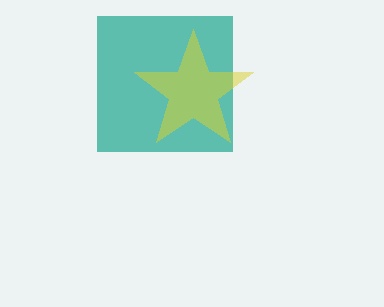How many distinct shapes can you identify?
There are 2 distinct shapes: a teal square, a yellow star.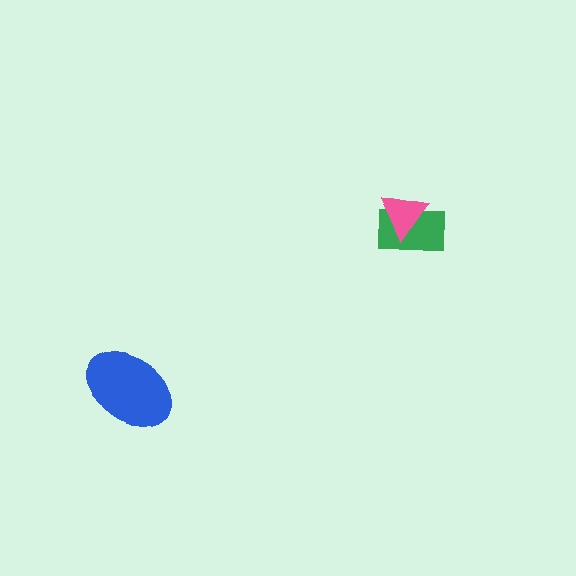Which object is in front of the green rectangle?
The pink triangle is in front of the green rectangle.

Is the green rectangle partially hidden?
Yes, it is partially covered by another shape.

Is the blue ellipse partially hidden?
No, no other shape covers it.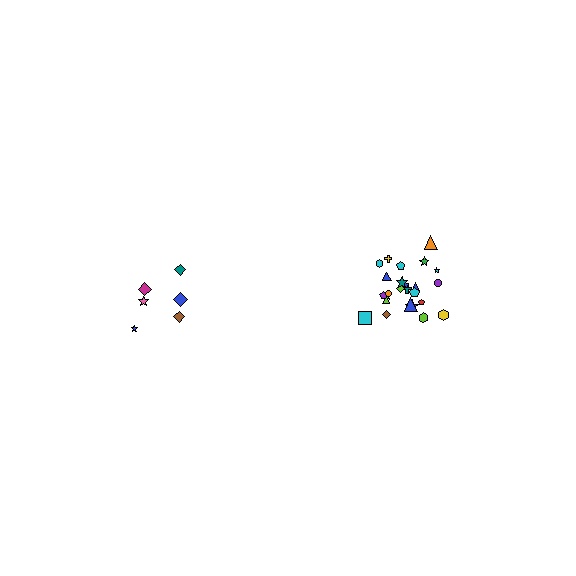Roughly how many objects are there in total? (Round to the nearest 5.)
Roughly 30 objects in total.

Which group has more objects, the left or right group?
The right group.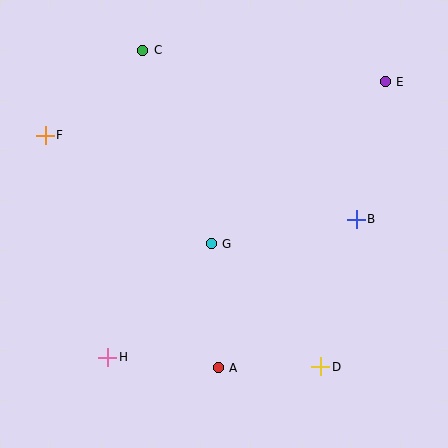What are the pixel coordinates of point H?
Point H is at (108, 357).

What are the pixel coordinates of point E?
Point E is at (385, 82).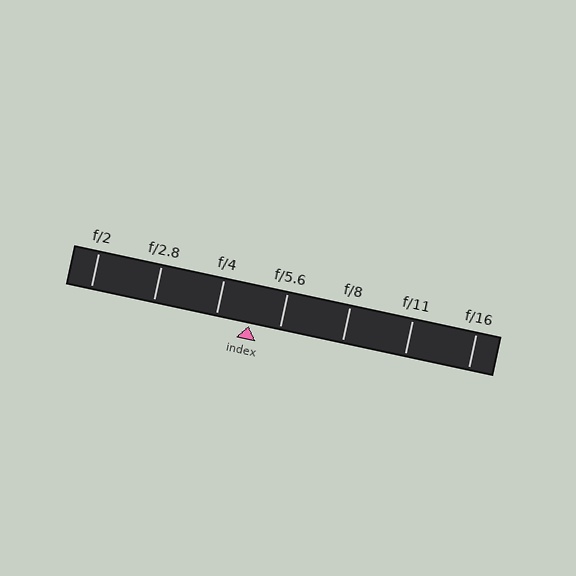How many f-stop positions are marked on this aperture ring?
There are 7 f-stop positions marked.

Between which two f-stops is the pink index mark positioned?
The index mark is between f/4 and f/5.6.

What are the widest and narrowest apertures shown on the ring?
The widest aperture shown is f/2 and the narrowest is f/16.